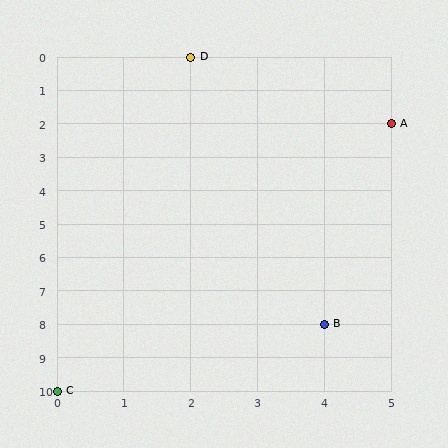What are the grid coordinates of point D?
Point D is at grid coordinates (2, 0).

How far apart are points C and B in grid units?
Points C and B are 4 columns and 2 rows apart (about 4.5 grid units diagonally).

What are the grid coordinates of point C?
Point C is at grid coordinates (0, 10).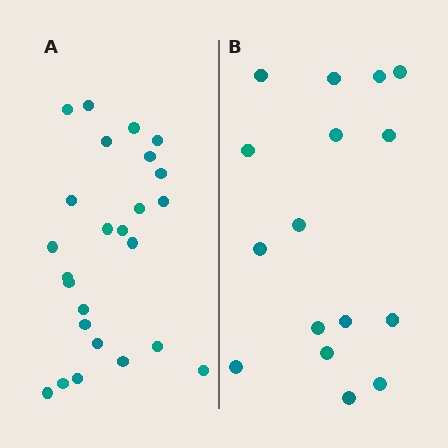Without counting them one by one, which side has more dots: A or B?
Region A (the left region) has more dots.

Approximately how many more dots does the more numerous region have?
Region A has roughly 8 or so more dots than region B.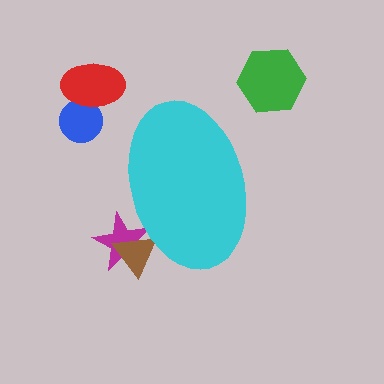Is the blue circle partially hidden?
No, the blue circle is fully visible.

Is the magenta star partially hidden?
Yes, the magenta star is partially hidden behind the cyan ellipse.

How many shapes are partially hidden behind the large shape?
2 shapes are partially hidden.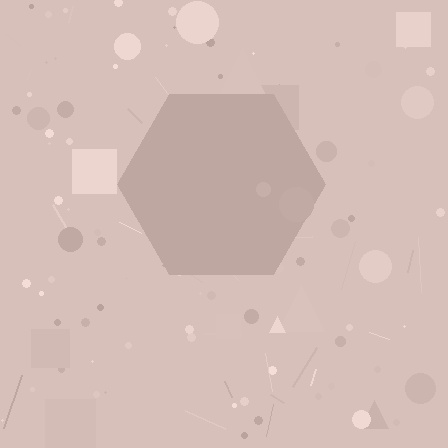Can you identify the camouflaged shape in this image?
The camouflaged shape is a hexagon.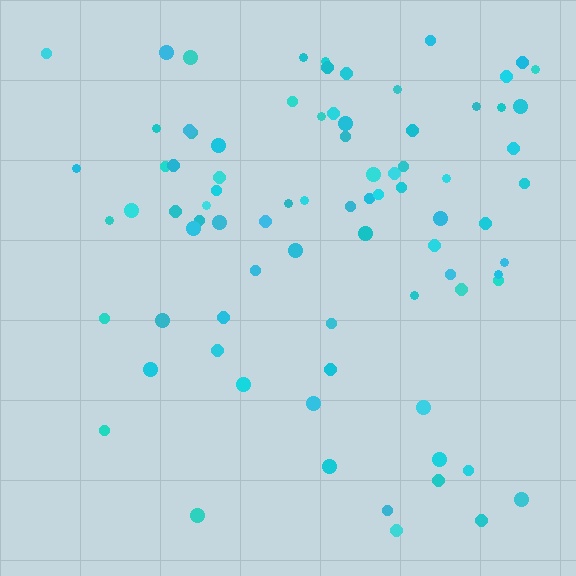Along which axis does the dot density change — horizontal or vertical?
Vertical.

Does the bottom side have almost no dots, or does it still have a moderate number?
Still a moderate number, just noticeably fewer than the top.